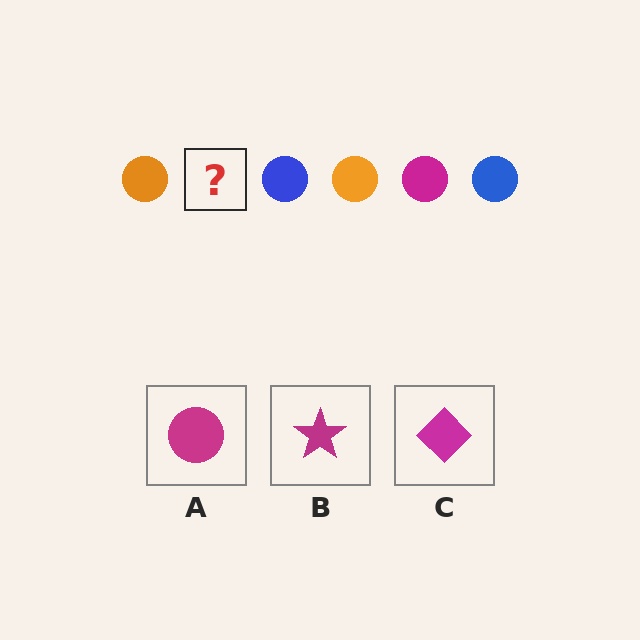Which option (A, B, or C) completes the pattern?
A.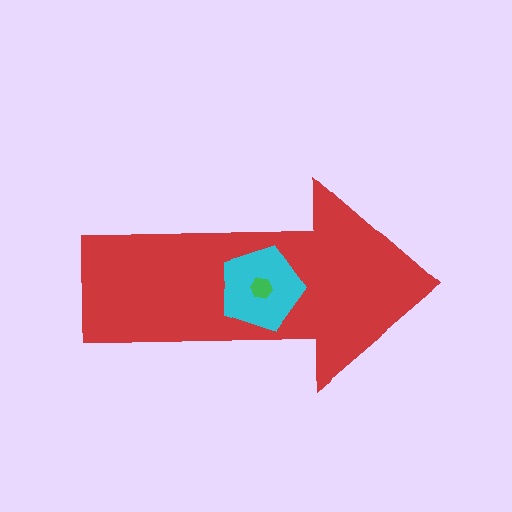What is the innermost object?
The green hexagon.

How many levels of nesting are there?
3.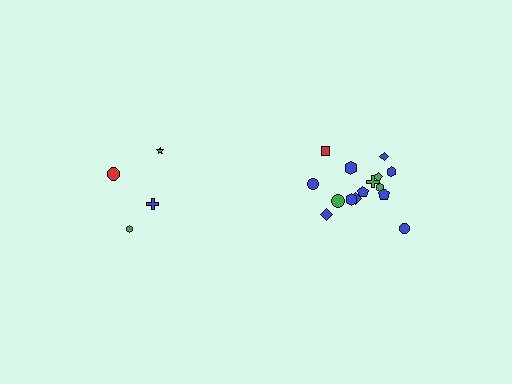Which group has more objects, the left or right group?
The right group.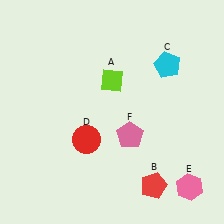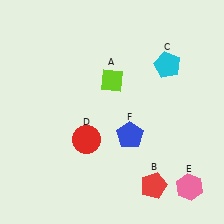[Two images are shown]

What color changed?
The pentagon (F) changed from pink in Image 1 to blue in Image 2.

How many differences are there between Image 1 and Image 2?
There is 1 difference between the two images.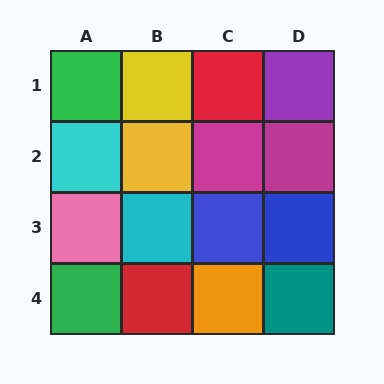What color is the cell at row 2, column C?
Magenta.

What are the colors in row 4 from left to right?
Green, red, orange, teal.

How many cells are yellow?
2 cells are yellow.